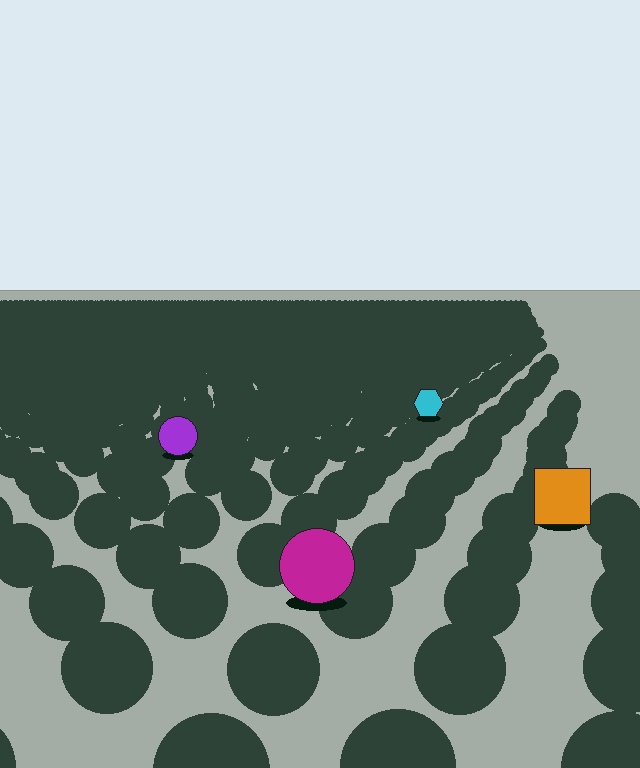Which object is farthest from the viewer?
The cyan hexagon is farthest from the viewer. It appears smaller and the ground texture around it is denser.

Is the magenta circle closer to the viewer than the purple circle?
Yes. The magenta circle is closer — you can tell from the texture gradient: the ground texture is coarser near it.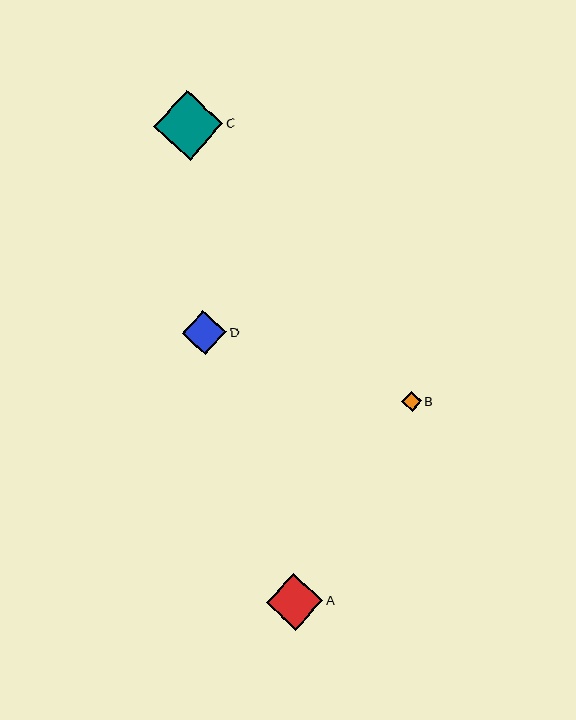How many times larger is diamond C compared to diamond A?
Diamond C is approximately 1.2 times the size of diamond A.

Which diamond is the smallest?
Diamond B is the smallest with a size of approximately 20 pixels.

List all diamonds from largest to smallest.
From largest to smallest: C, A, D, B.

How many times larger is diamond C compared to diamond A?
Diamond C is approximately 1.2 times the size of diamond A.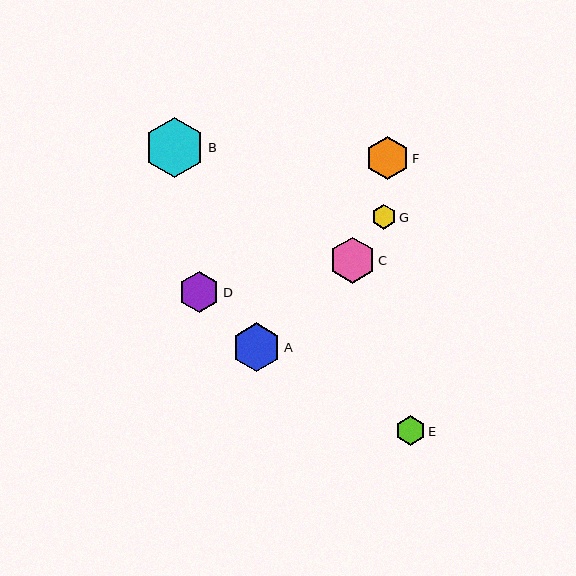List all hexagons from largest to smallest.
From largest to smallest: B, A, C, F, D, E, G.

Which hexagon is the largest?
Hexagon B is the largest with a size of approximately 60 pixels.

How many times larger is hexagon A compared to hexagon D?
Hexagon A is approximately 1.2 times the size of hexagon D.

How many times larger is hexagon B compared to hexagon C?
Hexagon B is approximately 1.3 times the size of hexagon C.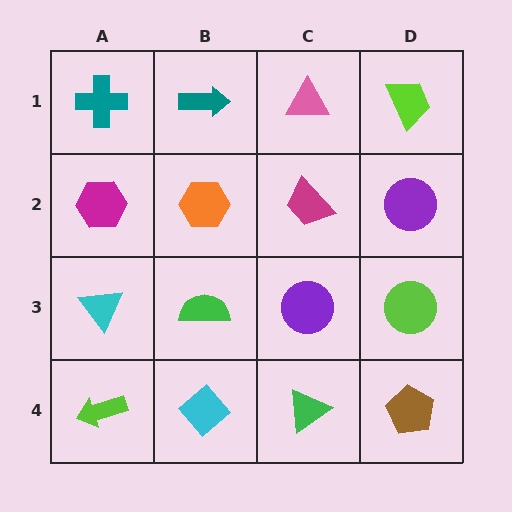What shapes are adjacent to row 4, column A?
A cyan triangle (row 3, column A), a cyan diamond (row 4, column B).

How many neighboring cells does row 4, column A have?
2.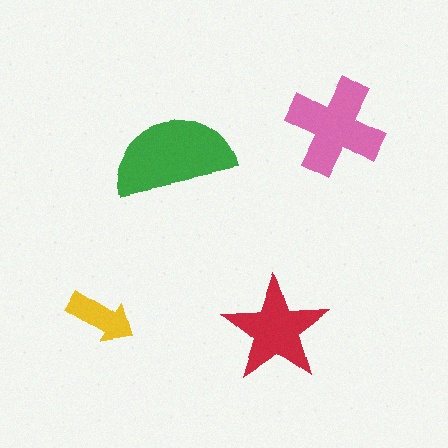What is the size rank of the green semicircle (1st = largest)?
1st.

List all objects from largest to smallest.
The green semicircle, the pink cross, the red star, the yellow arrow.